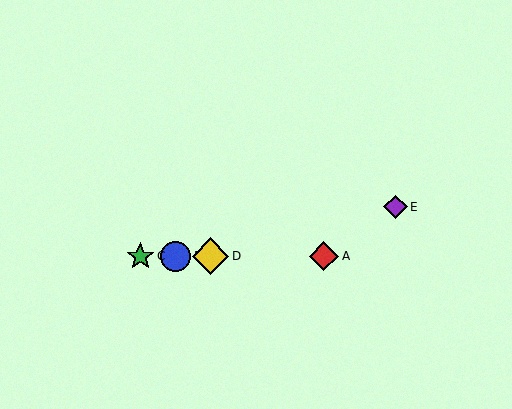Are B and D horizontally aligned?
Yes, both are at y≈256.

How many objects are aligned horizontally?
4 objects (A, B, C, D) are aligned horizontally.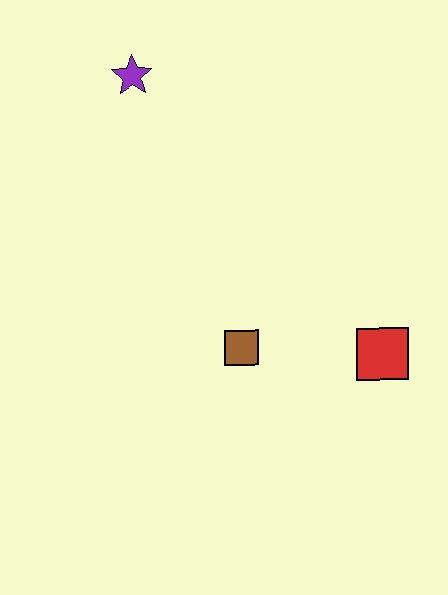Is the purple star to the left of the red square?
Yes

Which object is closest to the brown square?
The red square is closest to the brown square.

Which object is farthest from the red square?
The purple star is farthest from the red square.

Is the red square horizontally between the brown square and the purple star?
No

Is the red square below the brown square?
Yes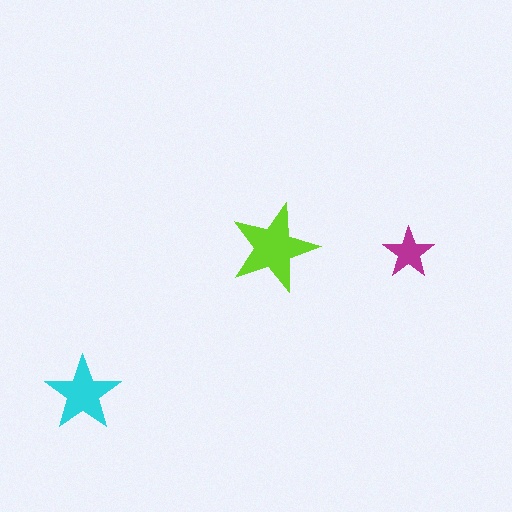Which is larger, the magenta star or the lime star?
The lime one.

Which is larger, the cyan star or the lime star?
The lime one.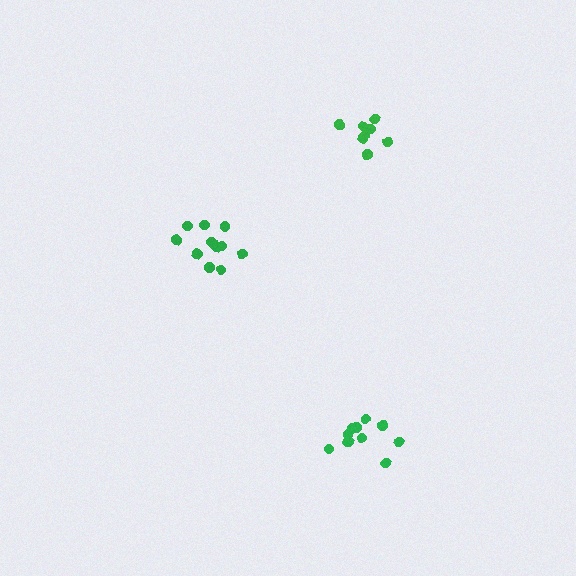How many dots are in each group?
Group 1: 12 dots, Group 2: 8 dots, Group 3: 11 dots (31 total).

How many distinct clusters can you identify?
There are 3 distinct clusters.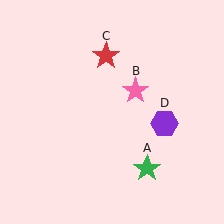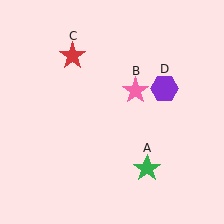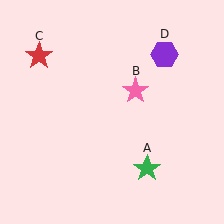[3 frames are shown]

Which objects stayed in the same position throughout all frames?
Green star (object A) and pink star (object B) remained stationary.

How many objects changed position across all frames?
2 objects changed position: red star (object C), purple hexagon (object D).